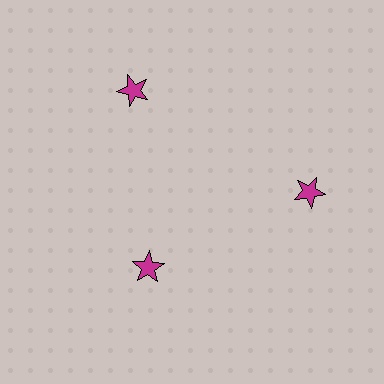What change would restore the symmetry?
The symmetry would be restored by moving it outward, back onto the ring so that all 3 stars sit at equal angles and equal distance from the center.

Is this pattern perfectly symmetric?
No. The 3 magenta stars are arranged in a ring, but one element near the 7 o'clock position is pulled inward toward the center, breaking the 3-fold rotational symmetry.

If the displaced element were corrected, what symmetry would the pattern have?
It would have 3-fold rotational symmetry — the pattern would map onto itself every 120 degrees.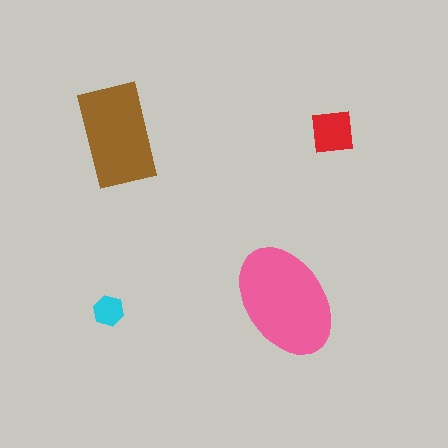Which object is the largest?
The pink ellipse.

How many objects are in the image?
There are 4 objects in the image.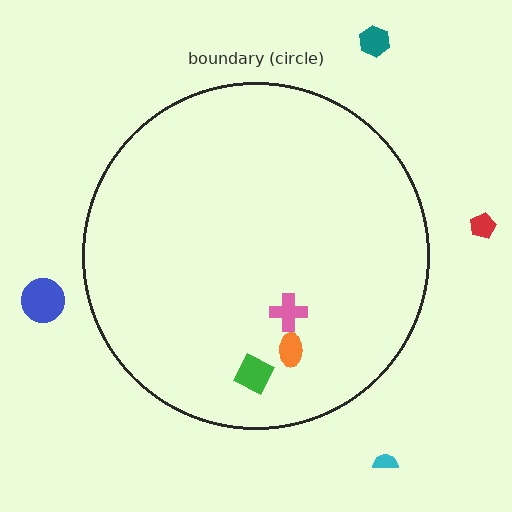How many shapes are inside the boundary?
3 inside, 4 outside.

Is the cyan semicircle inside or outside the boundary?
Outside.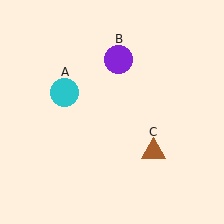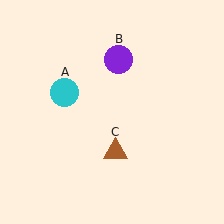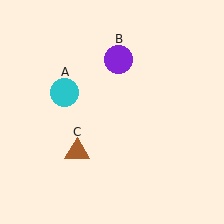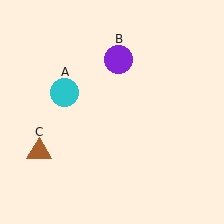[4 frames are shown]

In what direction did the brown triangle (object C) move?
The brown triangle (object C) moved left.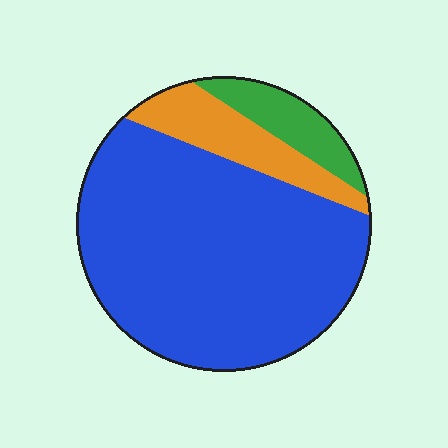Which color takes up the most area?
Blue, at roughly 75%.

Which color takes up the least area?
Green, at roughly 10%.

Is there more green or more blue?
Blue.